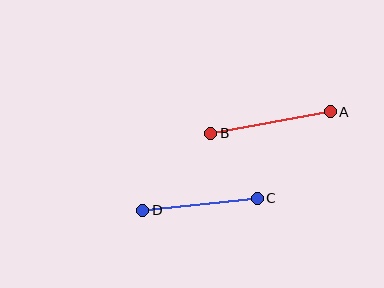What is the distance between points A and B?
The distance is approximately 121 pixels.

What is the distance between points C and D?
The distance is approximately 115 pixels.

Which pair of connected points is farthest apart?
Points A and B are farthest apart.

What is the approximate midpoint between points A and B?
The midpoint is at approximately (270, 123) pixels.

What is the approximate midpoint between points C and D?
The midpoint is at approximately (200, 204) pixels.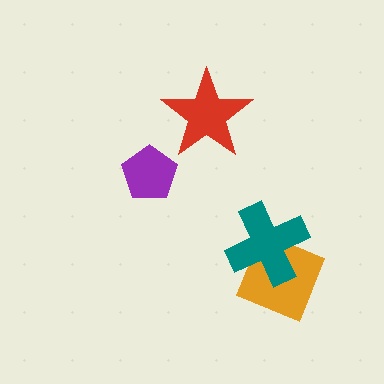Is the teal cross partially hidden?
No, no other shape covers it.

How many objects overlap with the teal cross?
1 object overlaps with the teal cross.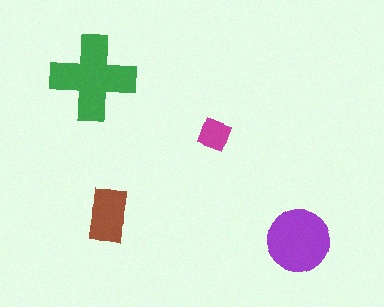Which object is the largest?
The green cross.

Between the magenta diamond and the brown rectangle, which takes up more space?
The brown rectangle.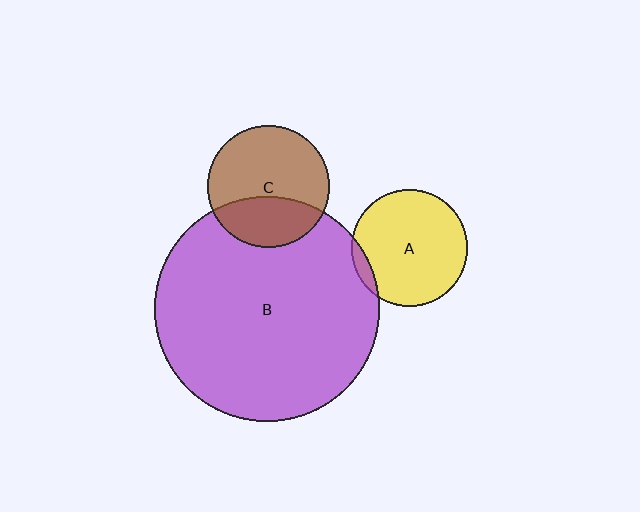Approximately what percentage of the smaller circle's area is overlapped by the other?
Approximately 35%.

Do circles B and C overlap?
Yes.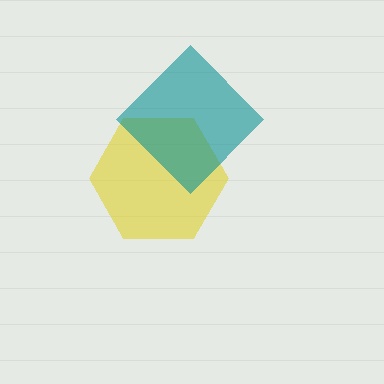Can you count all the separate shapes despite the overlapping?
Yes, there are 2 separate shapes.